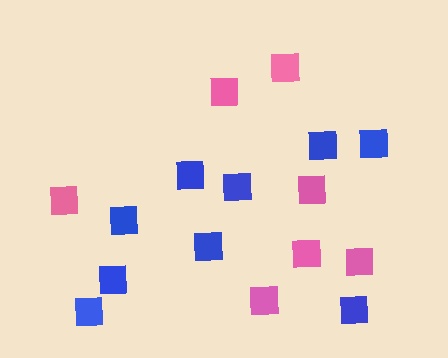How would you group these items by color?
There are 2 groups: one group of pink squares (7) and one group of blue squares (9).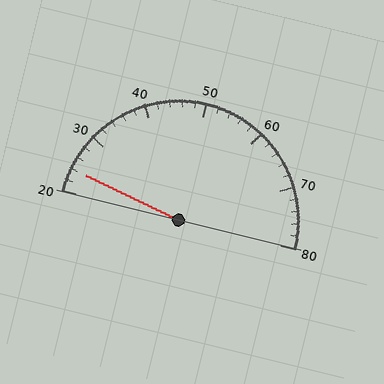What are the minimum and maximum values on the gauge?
The gauge ranges from 20 to 80.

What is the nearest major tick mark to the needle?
The nearest major tick mark is 20.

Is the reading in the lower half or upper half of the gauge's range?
The reading is in the lower half of the range (20 to 80).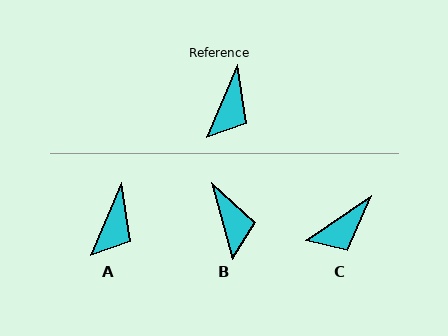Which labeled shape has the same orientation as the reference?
A.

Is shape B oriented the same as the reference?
No, it is off by about 38 degrees.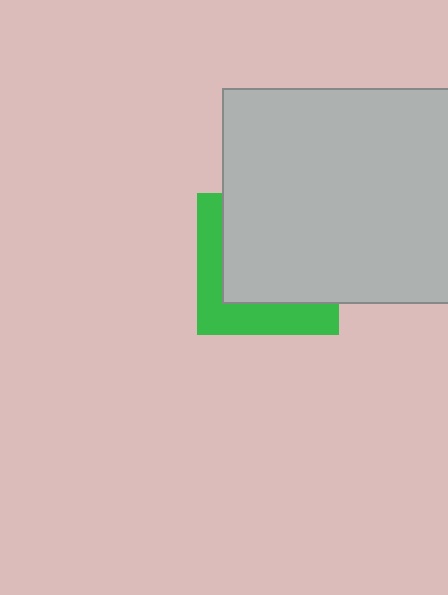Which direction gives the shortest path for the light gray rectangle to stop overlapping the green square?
Moving toward the upper-right gives the shortest separation.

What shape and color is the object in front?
The object in front is a light gray rectangle.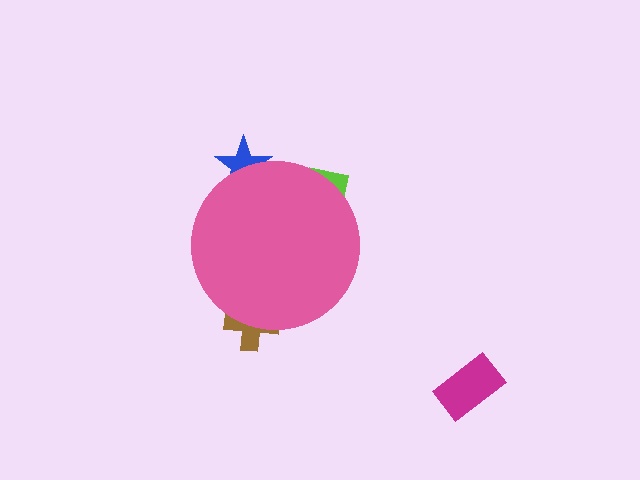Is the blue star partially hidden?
Yes, the blue star is partially hidden behind the pink circle.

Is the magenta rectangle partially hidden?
No, the magenta rectangle is fully visible.